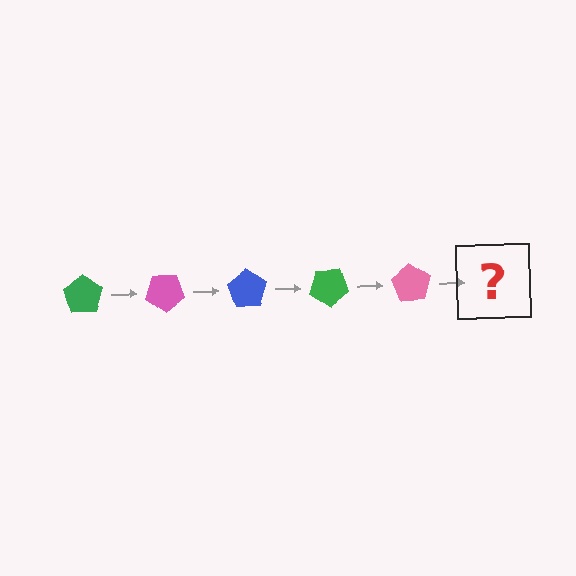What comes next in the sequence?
The next element should be a blue pentagon, rotated 175 degrees from the start.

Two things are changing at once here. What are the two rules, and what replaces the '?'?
The two rules are that it rotates 35 degrees each step and the color cycles through green, pink, and blue. The '?' should be a blue pentagon, rotated 175 degrees from the start.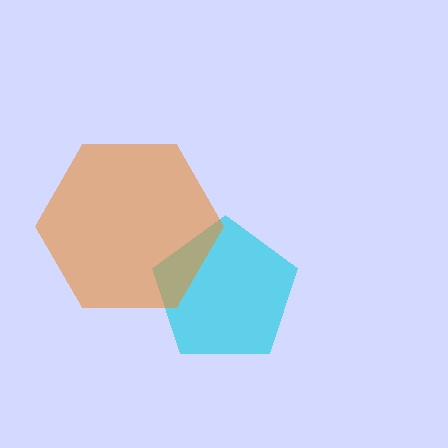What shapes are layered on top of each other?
The layered shapes are: a cyan pentagon, an orange hexagon.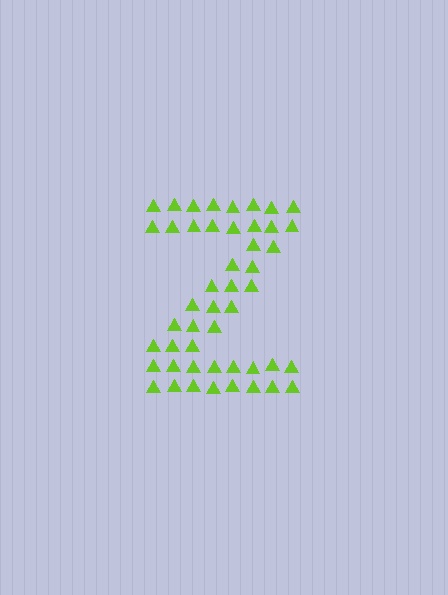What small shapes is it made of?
It is made of small triangles.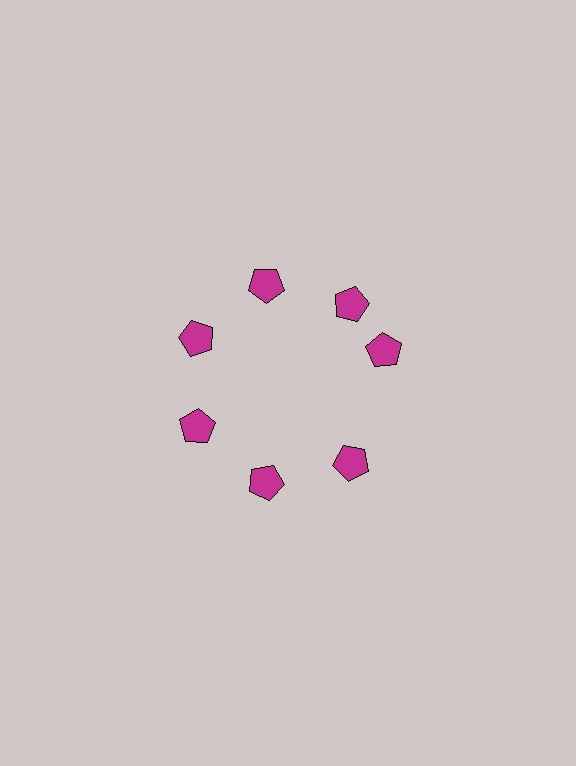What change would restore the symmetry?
The symmetry would be restored by rotating it back into even spacing with its neighbors so that all 7 pentagons sit at equal angles and equal distance from the center.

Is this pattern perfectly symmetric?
No. The 7 magenta pentagons are arranged in a ring, but one element near the 3 o'clock position is rotated out of alignment along the ring, breaking the 7-fold rotational symmetry.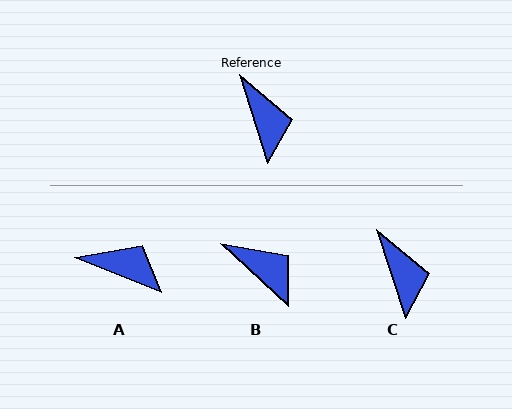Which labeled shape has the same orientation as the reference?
C.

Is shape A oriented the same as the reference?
No, it is off by about 50 degrees.